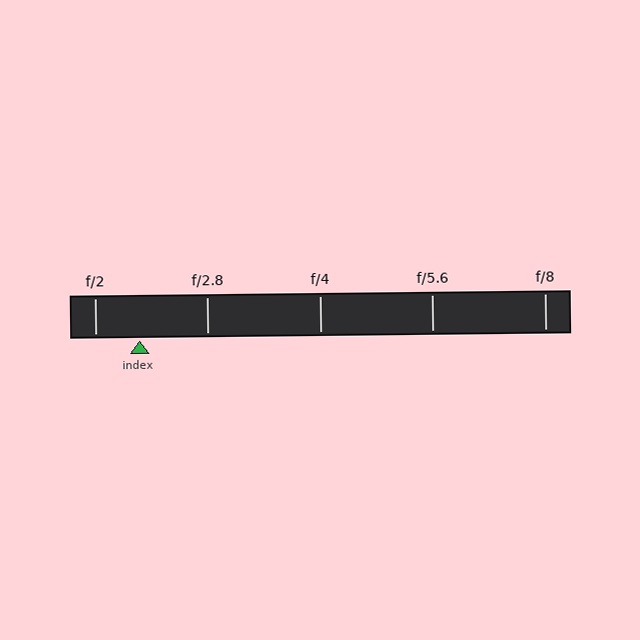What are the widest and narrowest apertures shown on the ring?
The widest aperture shown is f/2 and the narrowest is f/8.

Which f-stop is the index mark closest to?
The index mark is closest to f/2.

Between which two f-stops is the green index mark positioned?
The index mark is between f/2 and f/2.8.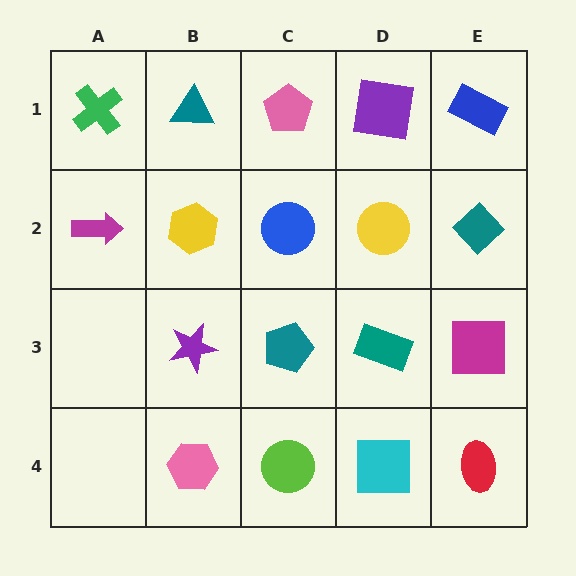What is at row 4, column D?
A cyan square.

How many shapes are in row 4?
4 shapes.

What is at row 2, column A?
A magenta arrow.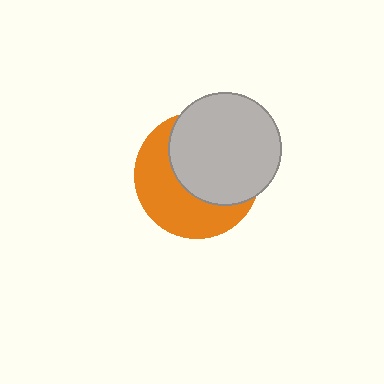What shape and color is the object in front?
The object in front is a light gray circle.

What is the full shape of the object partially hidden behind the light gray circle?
The partially hidden object is an orange circle.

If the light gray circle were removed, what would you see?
You would see the complete orange circle.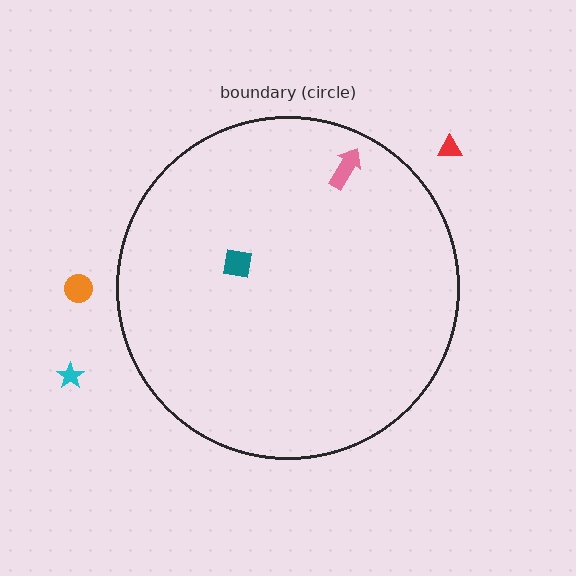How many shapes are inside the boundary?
2 inside, 3 outside.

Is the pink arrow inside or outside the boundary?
Inside.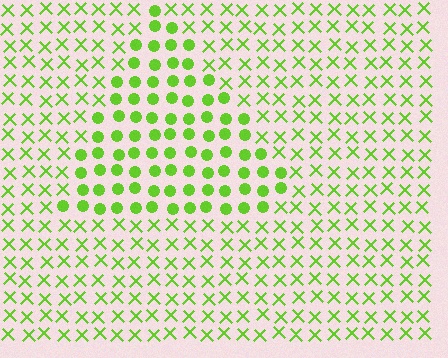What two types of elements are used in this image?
The image uses circles inside the triangle region and X marks outside it.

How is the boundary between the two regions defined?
The boundary is defined by a change in element shape: circles inside vs. X marks outside. All elements share the same color and spacing.